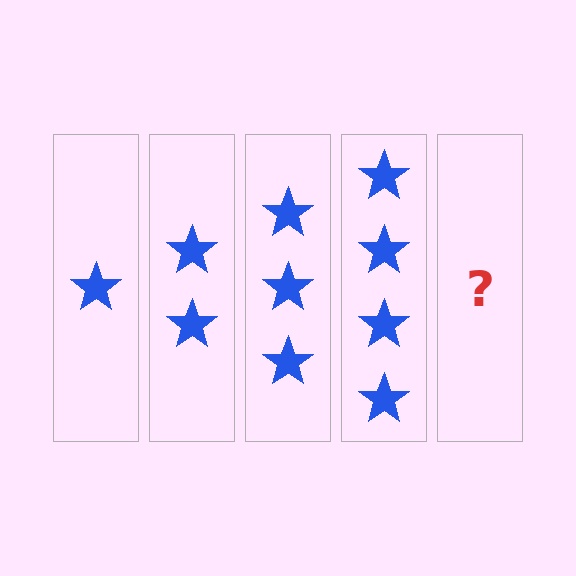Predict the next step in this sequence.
The next step is 5 stars.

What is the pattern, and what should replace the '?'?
The pattern is that each step adds one more star. The '?' should be 5 stars.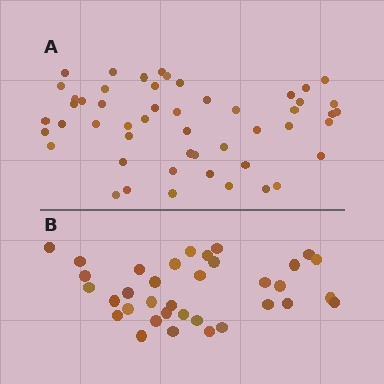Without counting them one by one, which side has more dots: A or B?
Region A (the top region) has more dots.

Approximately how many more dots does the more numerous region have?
Region A has approximately 15 more dots than region B.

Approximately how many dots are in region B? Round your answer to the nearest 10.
About 40 dots. (The exact count is 35, which rounds to 40.)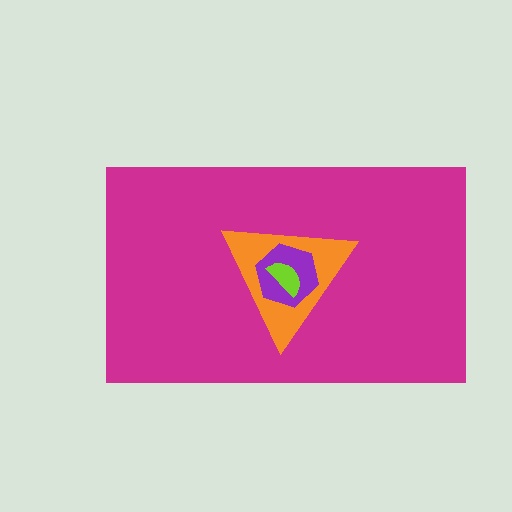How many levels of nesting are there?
4.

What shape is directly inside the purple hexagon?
The lime semicircle.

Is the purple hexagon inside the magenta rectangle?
Yes.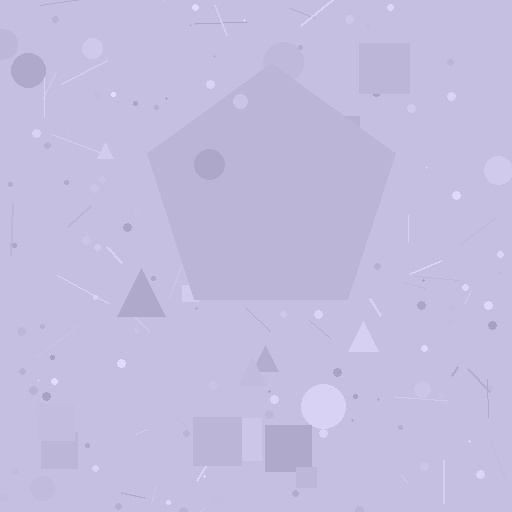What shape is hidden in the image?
A pentagon is hidden in the image.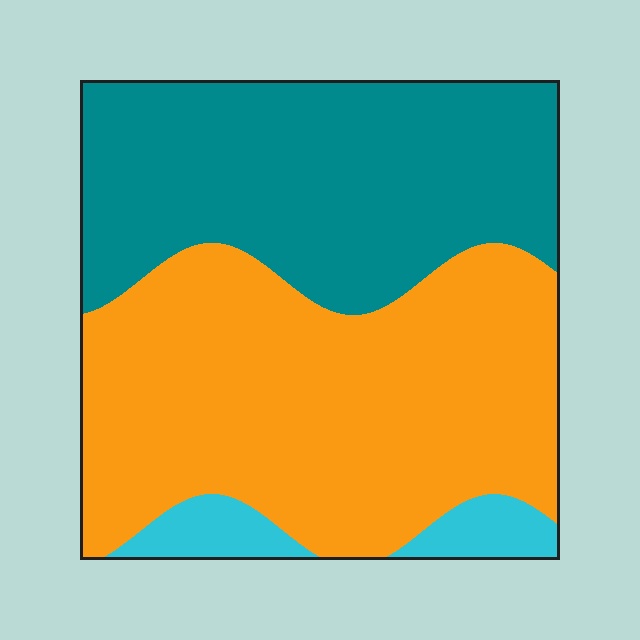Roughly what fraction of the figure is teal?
Teal takes up about two fifths (2/5) of the figure.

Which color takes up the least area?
Cyan, at roughly 5%.